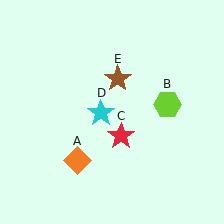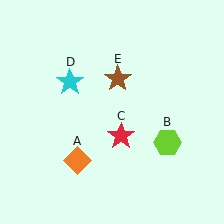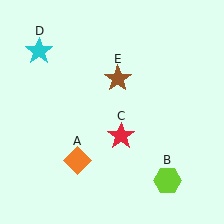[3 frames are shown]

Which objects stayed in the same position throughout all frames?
Orange diamond (object A) and red star (object C) and brown star (object E) remained stationary.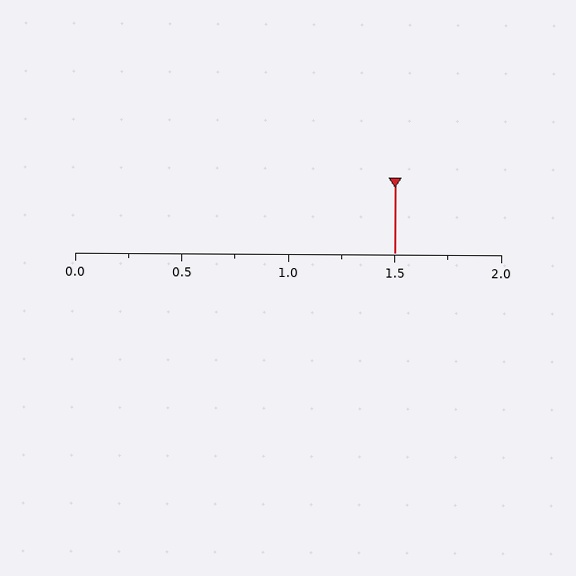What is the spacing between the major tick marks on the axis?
The major ticks are spaced 0.5 apart.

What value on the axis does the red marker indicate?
The marker indicates approximately 1.5.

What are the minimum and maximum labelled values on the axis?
The axis runs from 0.0 to 2.0.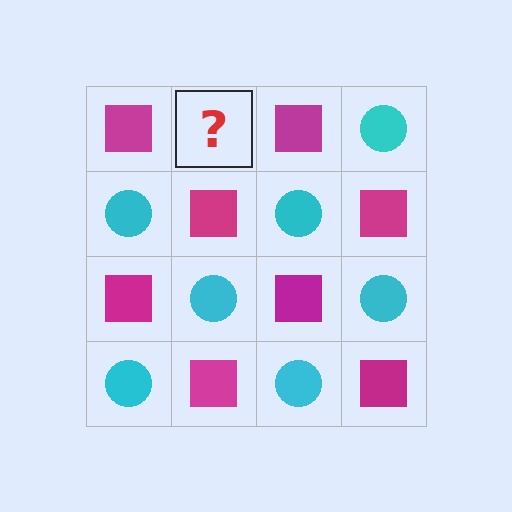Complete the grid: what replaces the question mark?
The question mark should be replaced with a cyan circle.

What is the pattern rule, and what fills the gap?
The rule is that it alternates magenta square and cyan circle in a checkerboard pattern. The gap should be filled with a cyan circle.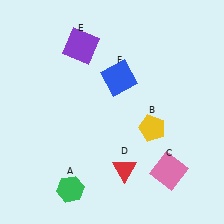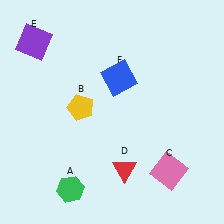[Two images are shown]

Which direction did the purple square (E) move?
The purple square (E) moved left.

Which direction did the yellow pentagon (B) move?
The yellow pentagon (B) moved left.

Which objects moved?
The objects that moved are: the yellow pentagon (B), the purple square (E).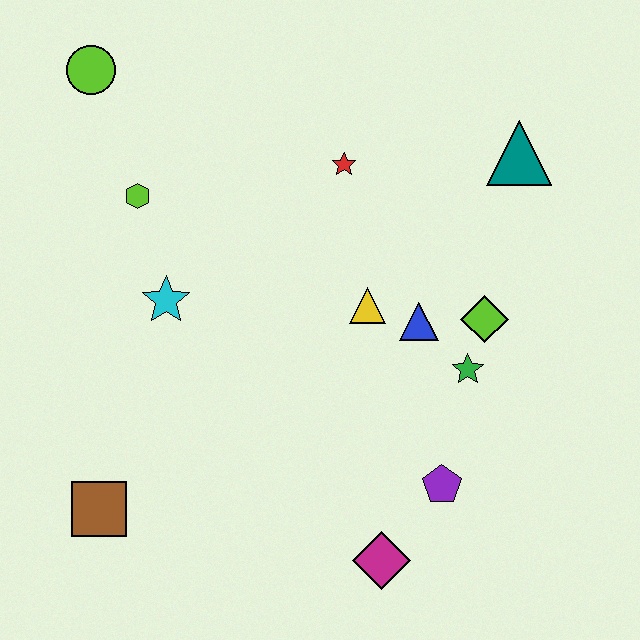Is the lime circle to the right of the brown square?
No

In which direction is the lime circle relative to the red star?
The lime circle is to the left of the red star.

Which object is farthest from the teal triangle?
The brown square is farthest from the teal triangle.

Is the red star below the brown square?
No